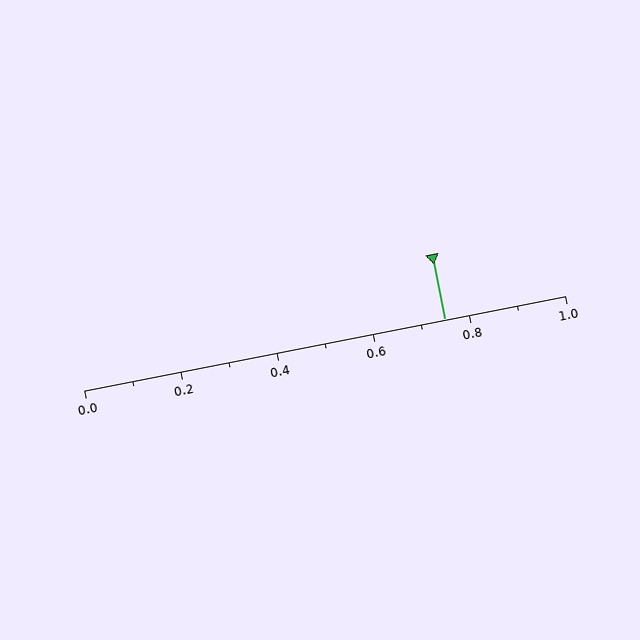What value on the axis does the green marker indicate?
The marker indicates approximately 0.75.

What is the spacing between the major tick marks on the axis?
The major ticks are spaced 0.2 apart.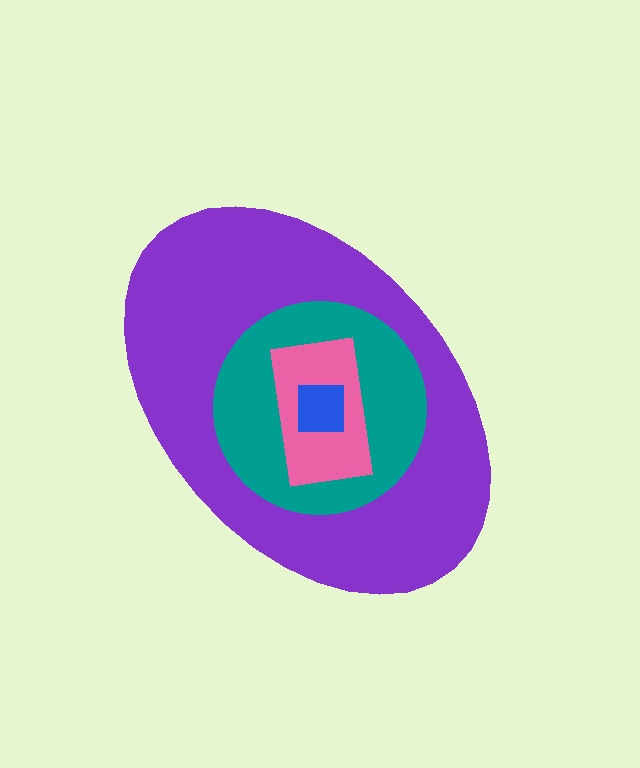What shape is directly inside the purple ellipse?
The teal circle.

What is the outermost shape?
The purple ellipse.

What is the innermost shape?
The blue square.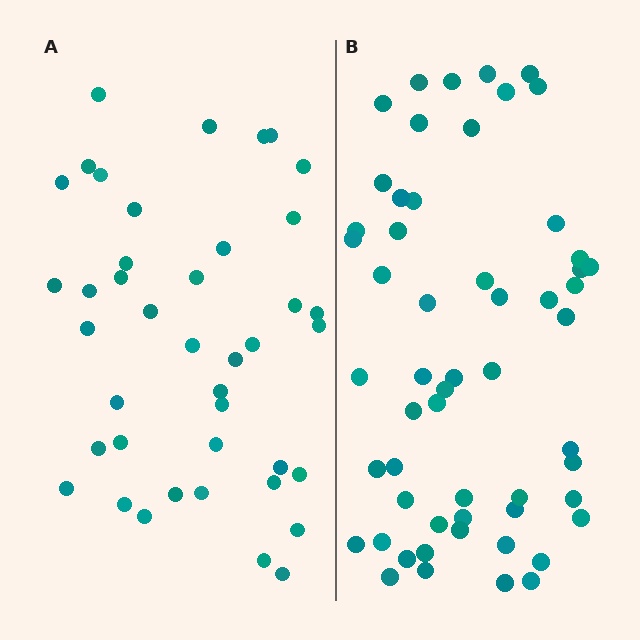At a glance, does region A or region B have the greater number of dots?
Region B (the right region) has more dots.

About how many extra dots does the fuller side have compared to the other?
Region B has approximately 15 more dots than region A.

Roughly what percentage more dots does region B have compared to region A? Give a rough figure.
About 35% more.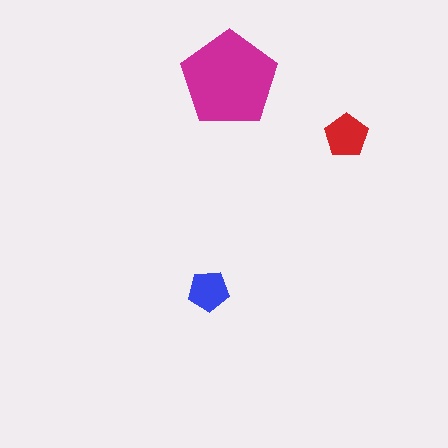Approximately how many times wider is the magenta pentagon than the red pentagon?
About 2 times wider.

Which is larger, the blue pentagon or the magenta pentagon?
The magenta one.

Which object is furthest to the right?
The red pentagon is rightmost.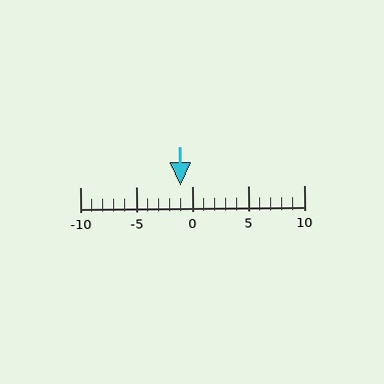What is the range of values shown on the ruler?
The ruler shows values from -10 to 10.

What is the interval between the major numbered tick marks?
The major tick marks are spaced 5 units apart.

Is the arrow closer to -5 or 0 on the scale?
The arrow is closer to 0.